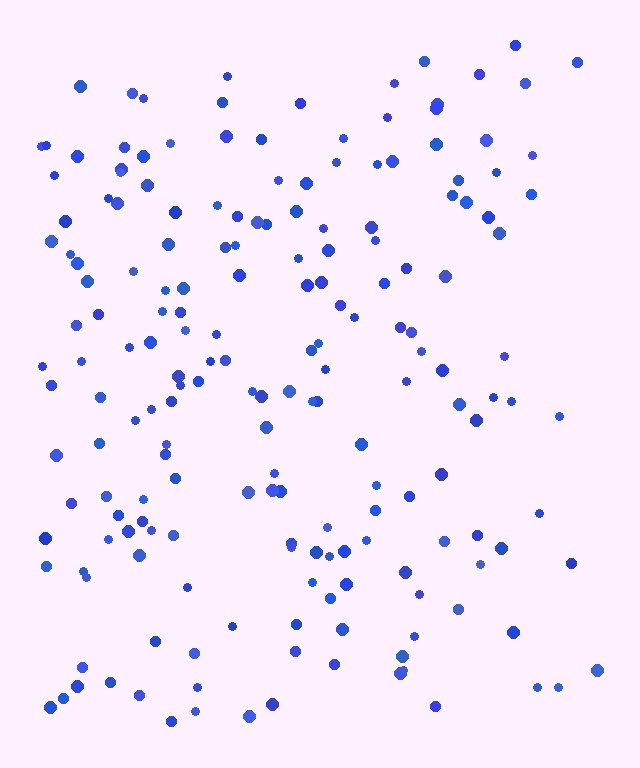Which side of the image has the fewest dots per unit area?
The right.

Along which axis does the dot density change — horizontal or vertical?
Horizontal.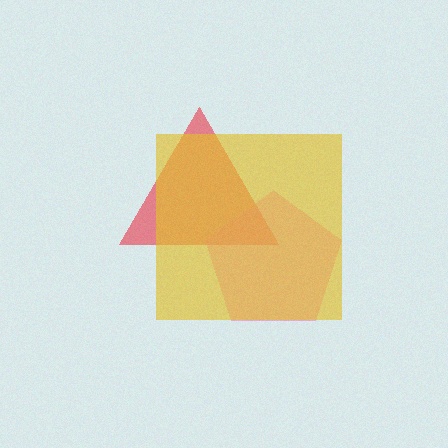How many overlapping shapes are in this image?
There are 3 overlapping shapes in the image.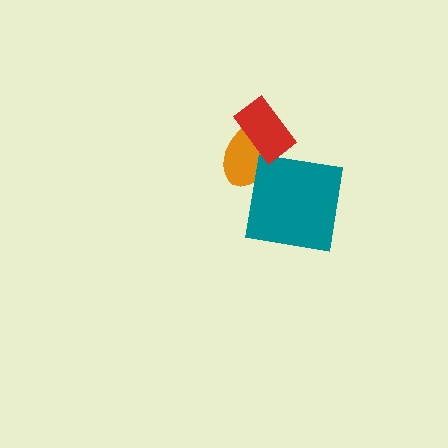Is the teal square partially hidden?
No, no other shape covers it.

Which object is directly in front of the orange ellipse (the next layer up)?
The teal square is directly in front of the orange ellipse.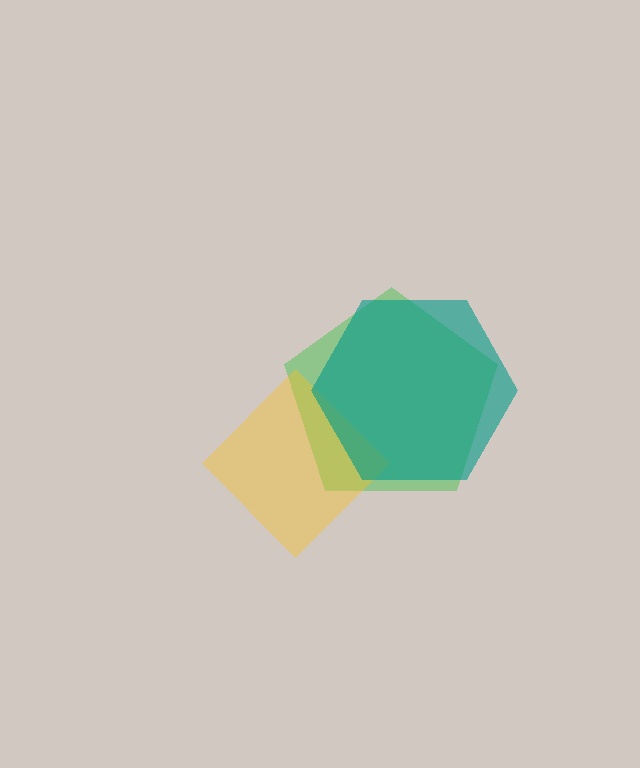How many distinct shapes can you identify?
There are 3 distinct shapes: a green pentagon, a yellow diamond, a teal hexagon.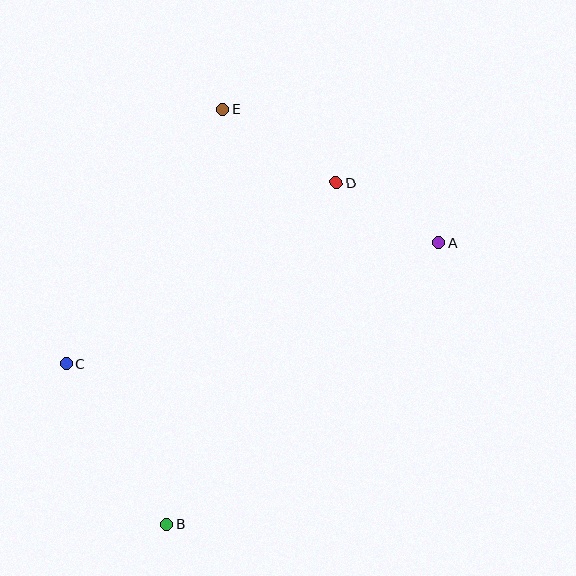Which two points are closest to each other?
Points A and D are closest to each other.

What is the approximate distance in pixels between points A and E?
The distance between A and E is approximately 254 pixels.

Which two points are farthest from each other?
Points B and E are farthest from each other.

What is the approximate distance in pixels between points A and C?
The distance between A and C is approximately 391 pixels.